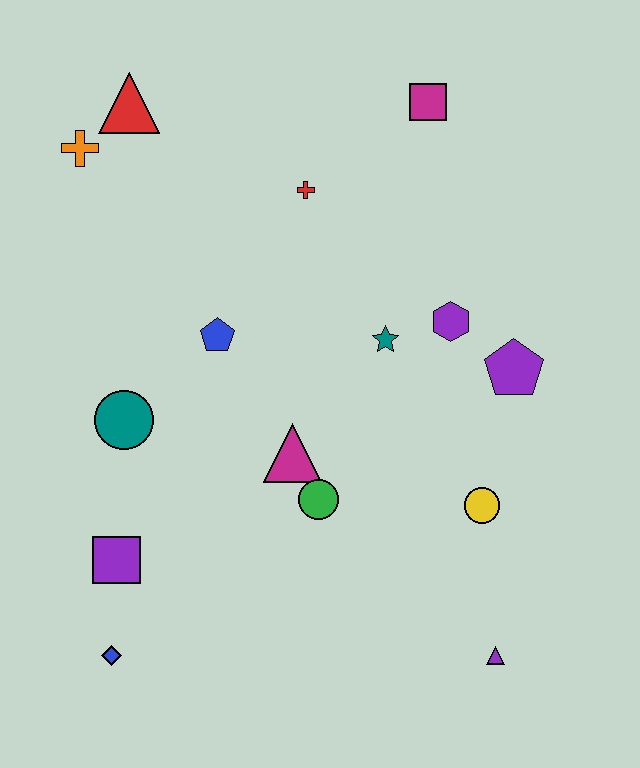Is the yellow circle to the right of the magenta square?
Yes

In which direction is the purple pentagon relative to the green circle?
The purple pentagon is to the right of the green circle.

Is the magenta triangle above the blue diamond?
Yes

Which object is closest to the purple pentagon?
The purple hexagon is closest to the purple pentagon.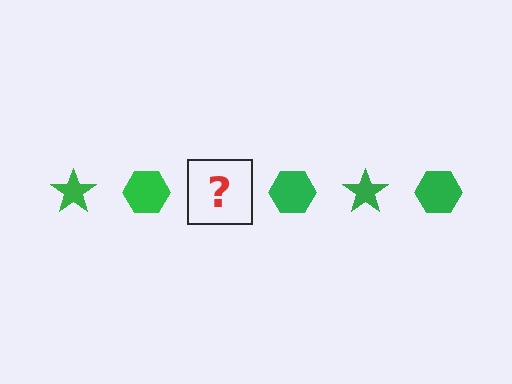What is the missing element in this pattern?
The missing element is a green star.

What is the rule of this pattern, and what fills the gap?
The rule is that the pattern cycles through star, hexagon shapes in green. The gap should be filled with a green star.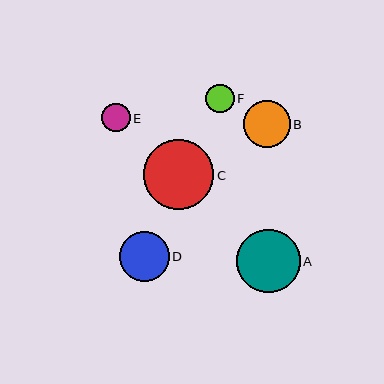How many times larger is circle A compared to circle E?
Circle A is approximately 2.2 times the size of circle E.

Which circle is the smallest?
Circle E is the smallest with a size of approximately 28 pixels.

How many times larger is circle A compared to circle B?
Circle A is approximately 1.3 times the size of circle B.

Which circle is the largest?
Circle C is the largest with a size of approximately 70 pixels.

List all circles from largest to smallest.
From largest to smallest: C, A, D, B, F, E.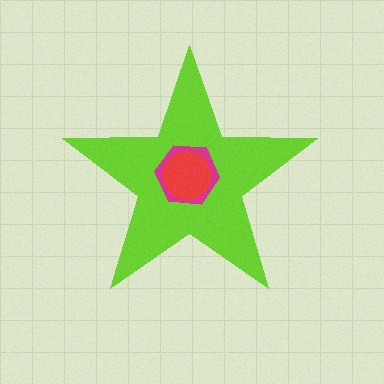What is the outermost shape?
The lime star.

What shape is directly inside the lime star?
The magenta hexagon.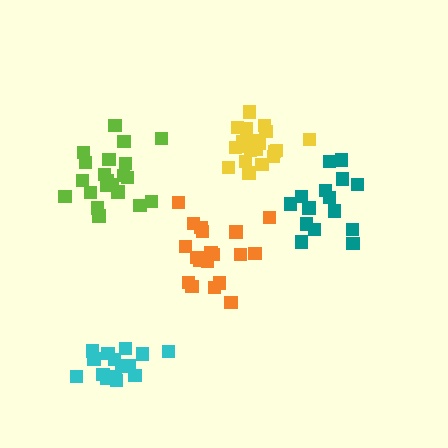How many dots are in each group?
Group 1: 21 dots, Group 2: 15 dots, Group 3: 20 dots, Group 4: 15 dots, Group 5: 19 dots (90 total).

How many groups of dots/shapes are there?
There are 5 groups.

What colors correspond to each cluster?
The clusters are colored: lime, teal, yellow, cyan, orange.